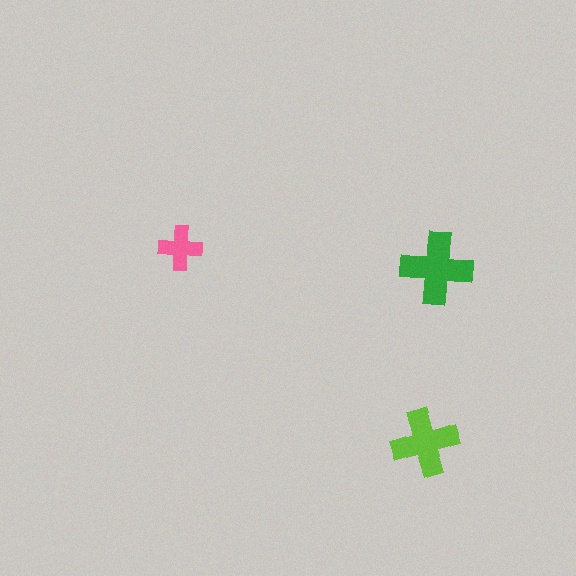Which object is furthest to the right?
The green cross is rightmost.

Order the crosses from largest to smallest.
the green one, the lime one, the pink one.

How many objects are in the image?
There are 3 objects in the image.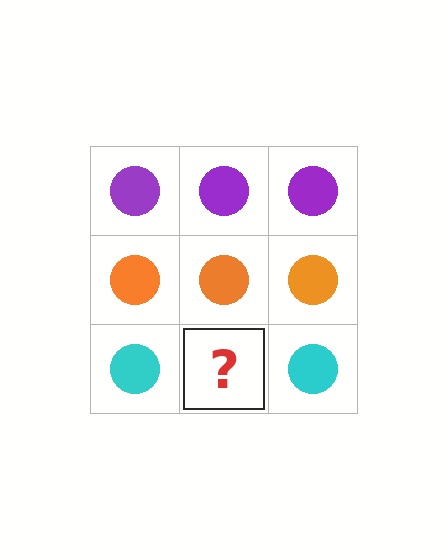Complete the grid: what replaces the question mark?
The question mark should be replaced with a cyan circle.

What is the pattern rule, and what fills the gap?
The rule is that each row has a consistent color. The gap should be filled with a cyan circle.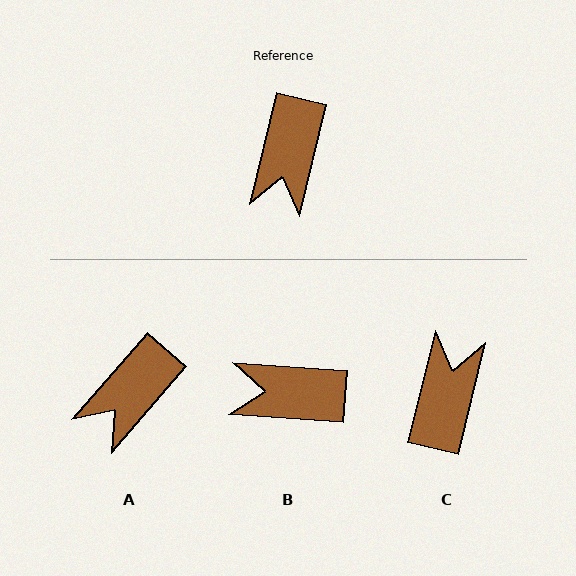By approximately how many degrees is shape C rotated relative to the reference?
Approximately 180 degrees counter-clockwise.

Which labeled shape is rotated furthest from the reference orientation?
C, about 180 degrees away.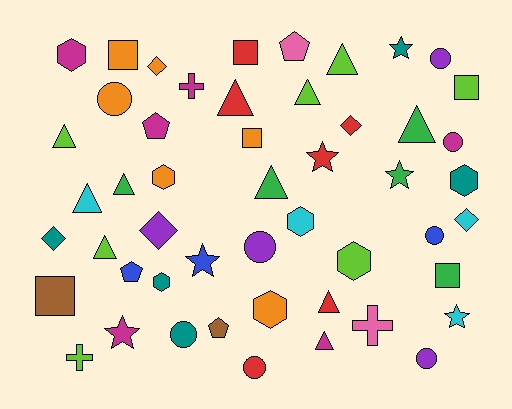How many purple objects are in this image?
There are 4 purple objects.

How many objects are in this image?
There are 50 objects.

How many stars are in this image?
There are 6 stars.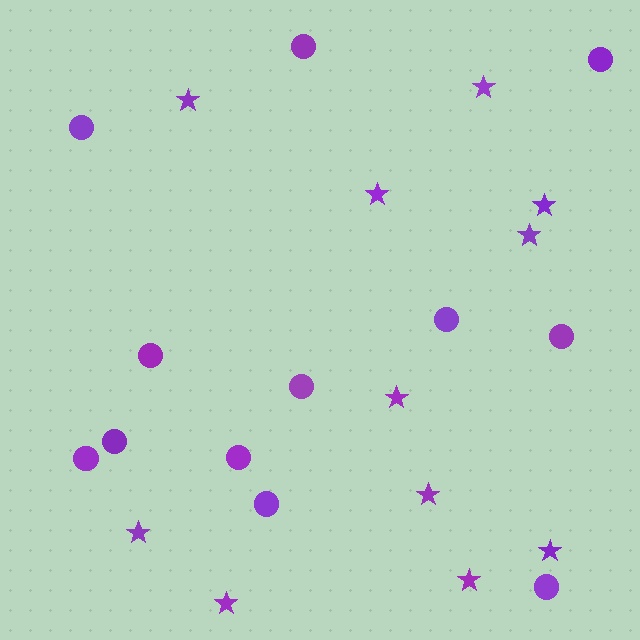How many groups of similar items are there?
There are 2 groups: one group of stars (11) and one group of circles (12).